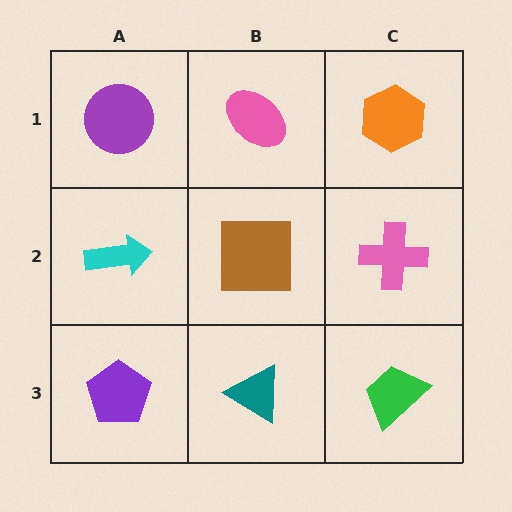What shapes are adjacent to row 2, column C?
An orange hexagon (row 1, column C), a green trapezoid (row 3, column C), a brown square (row 2, column B).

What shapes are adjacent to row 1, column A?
A cyan arrow (row 2, column A), a pink ellipse (row 1, column B).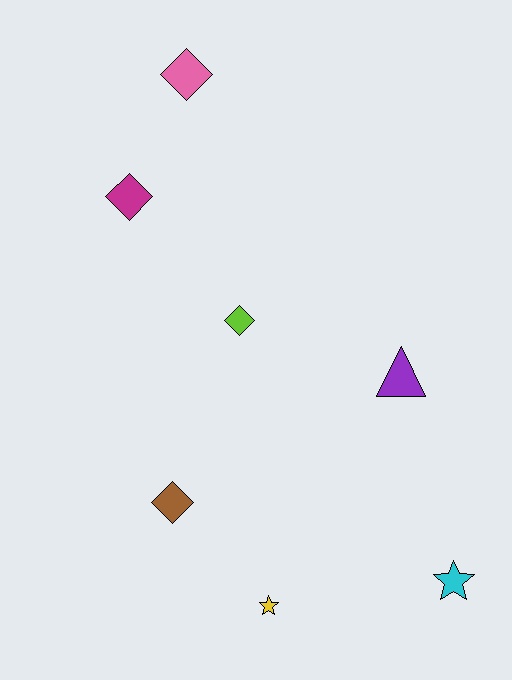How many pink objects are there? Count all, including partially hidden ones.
There is 1 pink object.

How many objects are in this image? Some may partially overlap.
There are 7 objects.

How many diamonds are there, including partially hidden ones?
There are 4 diamonds.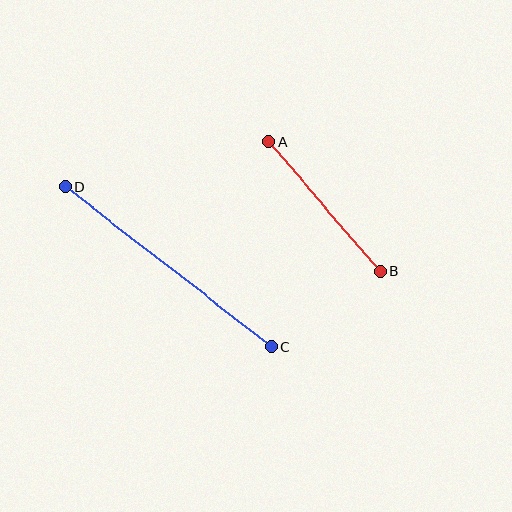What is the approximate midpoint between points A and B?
The midpoint is at approximately (325, 207) pixels.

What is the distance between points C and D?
The distance is approximately 261 pixels.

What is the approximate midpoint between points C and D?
The midpoint is at approximately (168, 267) pixels.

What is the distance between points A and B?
The distance is approximately 171 pixels.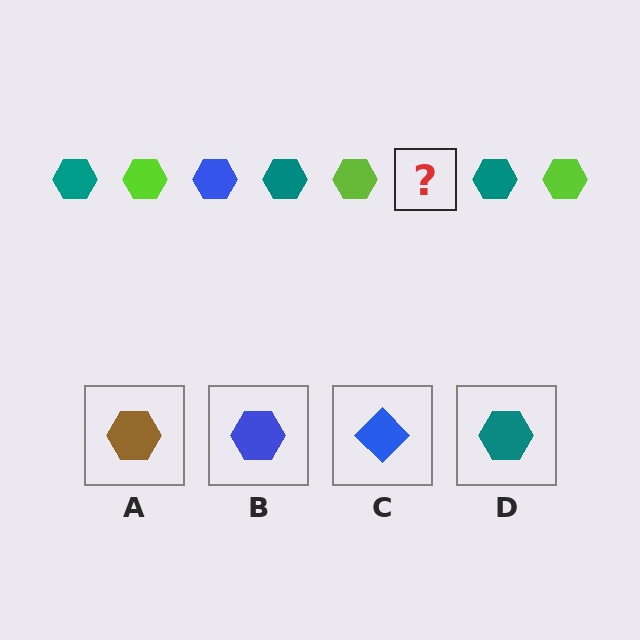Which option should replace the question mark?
Option B.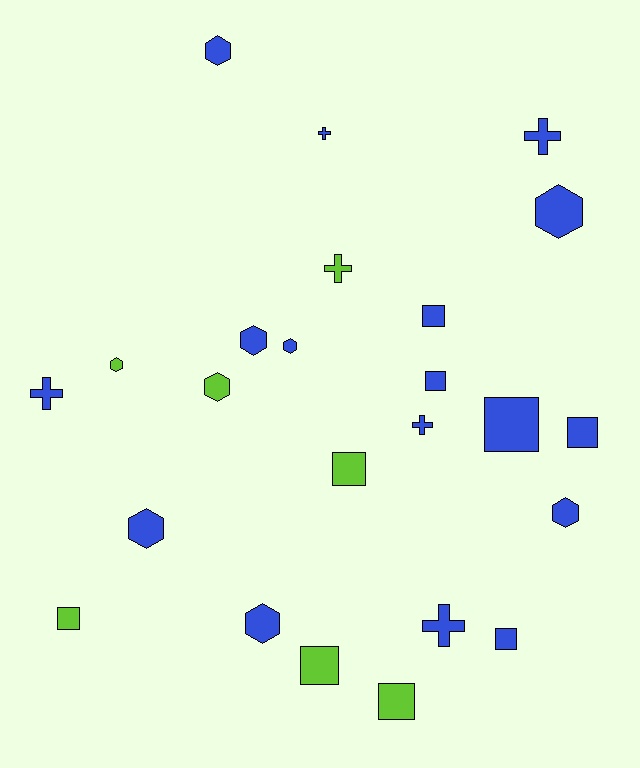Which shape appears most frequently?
Hexagon, with 9 objects.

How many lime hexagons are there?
There are 2 lime hexagons.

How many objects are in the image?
There are 24 objects.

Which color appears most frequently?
Blue, with 17 objects.